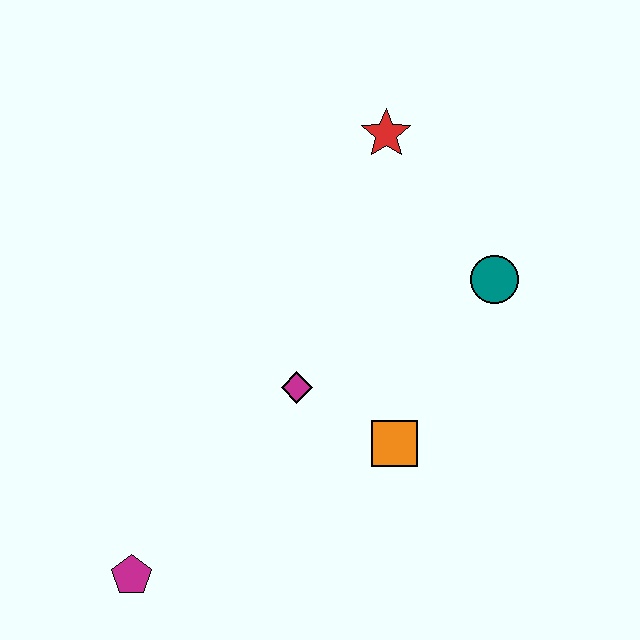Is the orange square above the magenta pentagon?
Yes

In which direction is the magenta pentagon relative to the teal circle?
The magenta pentagon is to the left of the teal circle.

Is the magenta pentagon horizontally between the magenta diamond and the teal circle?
No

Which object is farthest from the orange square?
The red star is farthest from the orange square.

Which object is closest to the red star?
The teal circle is closest to the red star.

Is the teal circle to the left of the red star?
No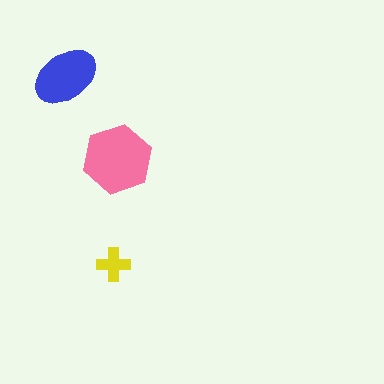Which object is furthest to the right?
The pink hexagon is rightmost.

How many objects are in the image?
There are 3 objects in the image.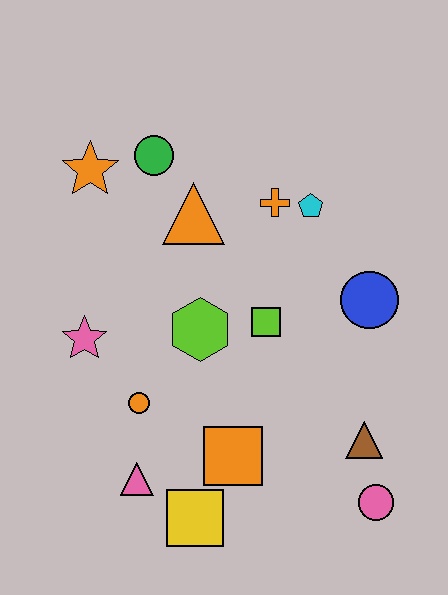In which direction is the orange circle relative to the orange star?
The orange circle is below the orange star.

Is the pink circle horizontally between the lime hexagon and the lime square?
No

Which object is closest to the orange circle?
The pink triangle is closest to the orange circle.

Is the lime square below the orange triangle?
Yes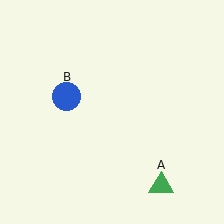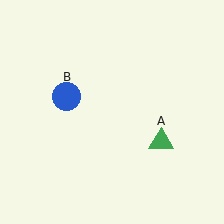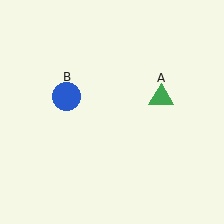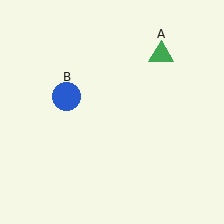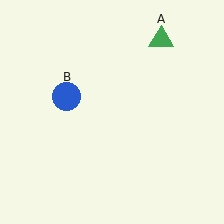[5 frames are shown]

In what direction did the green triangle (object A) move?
The green triangle (object A) moved up.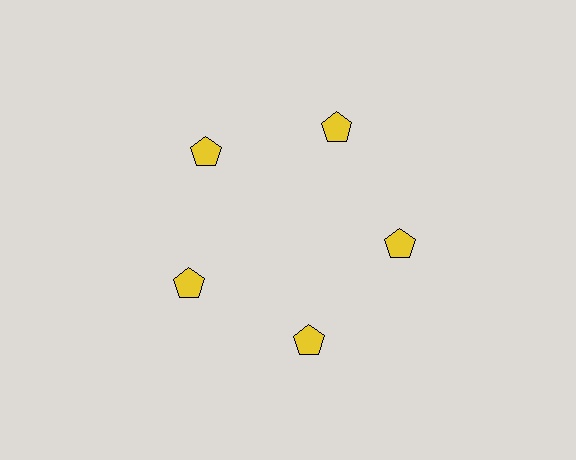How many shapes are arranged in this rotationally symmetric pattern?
There are 5 shapes, arranged in 5 groups of 1.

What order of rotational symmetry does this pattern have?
This pattern has 5-fold rotational symmetry.